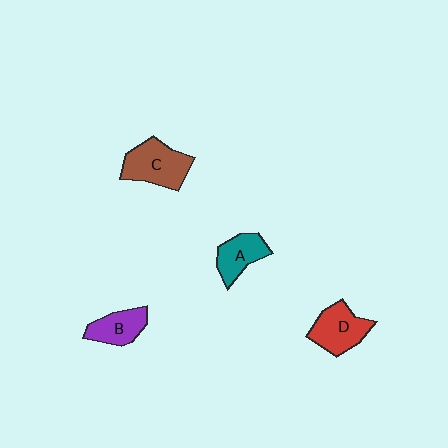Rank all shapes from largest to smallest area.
From largest to smallest: C (brown), D (red), A (teal), B (purple).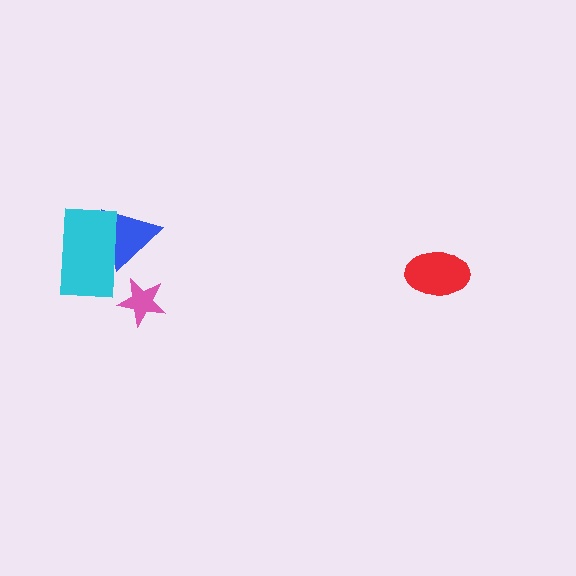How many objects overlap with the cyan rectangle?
1 object overlaps with the cyan rectangle.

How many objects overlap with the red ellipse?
0 objects overlap with the red ellipse.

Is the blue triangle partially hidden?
Yes, it is partially covered by another shape.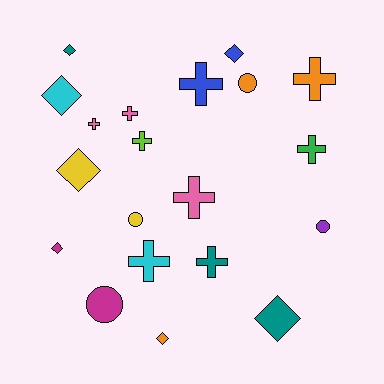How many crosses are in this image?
There are 9 crosses.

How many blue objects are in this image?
There are 2 blue objects.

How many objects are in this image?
There are 20 objects.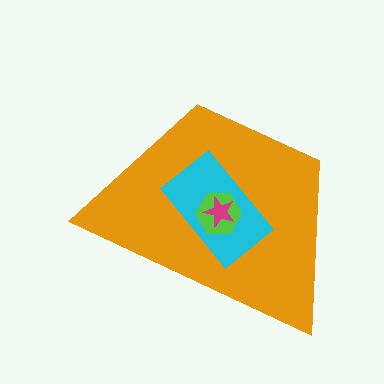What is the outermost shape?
The orange trapezoid.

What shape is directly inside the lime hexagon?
The magenta star.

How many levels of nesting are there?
4.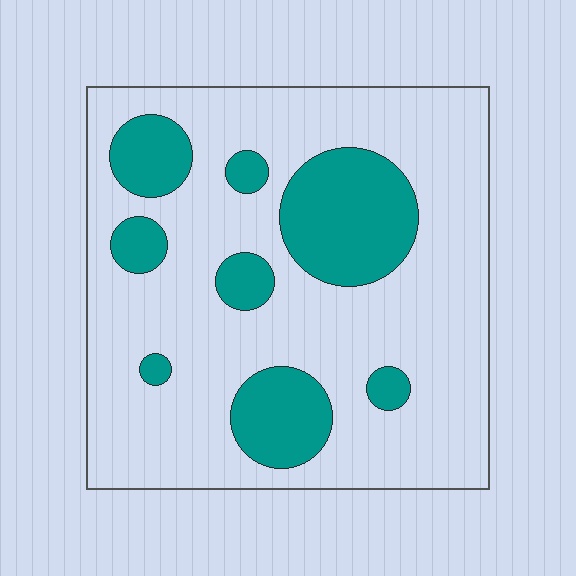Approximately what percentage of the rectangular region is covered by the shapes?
Approximately 25%.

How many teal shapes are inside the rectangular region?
8.